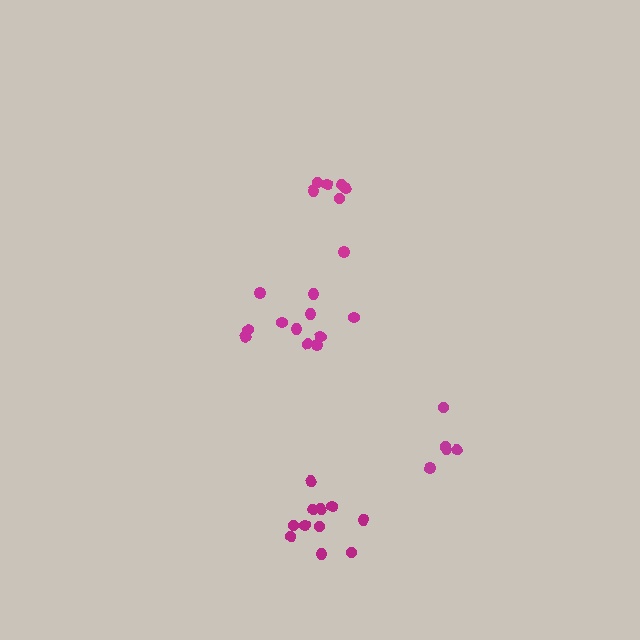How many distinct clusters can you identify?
There are 4 distinct clusters.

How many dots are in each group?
Group 1: 11 dots, Group 2: 11 dots, Group 3: 7 dots, Group 4: 5 dots (34 total).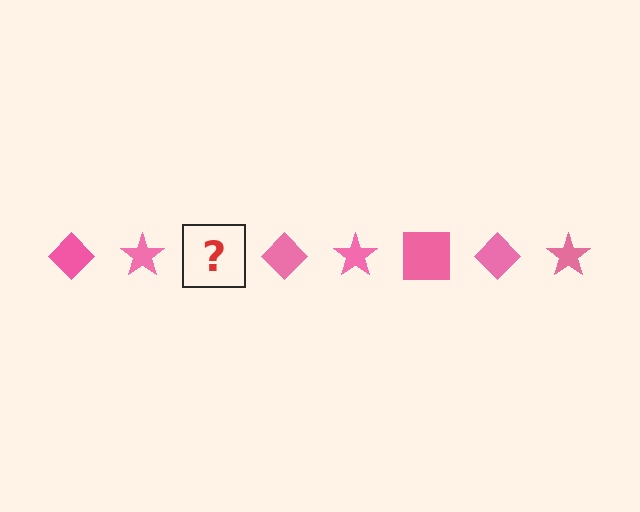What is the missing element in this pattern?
The missing element is a pink square.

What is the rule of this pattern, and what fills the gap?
The rule is that the pattern cycles through diamond, star, square shapes in pink. The gap should be filled with a pink square.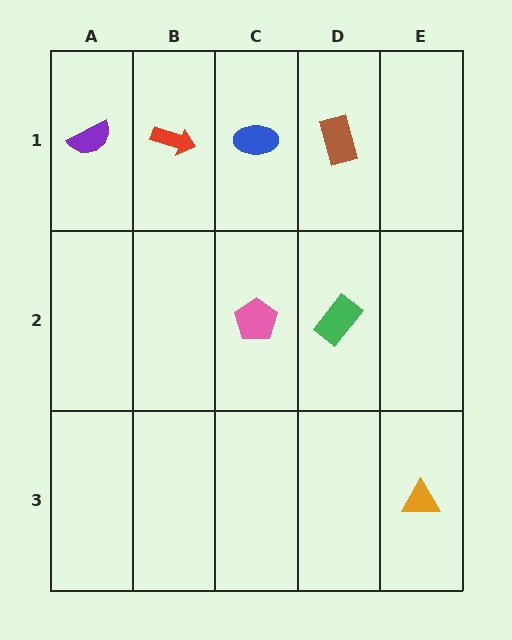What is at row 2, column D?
A green rectangle.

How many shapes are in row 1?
4 shapes.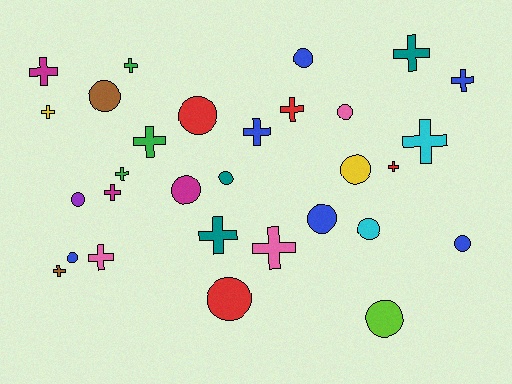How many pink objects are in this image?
There are 3 pink objects.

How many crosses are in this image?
There are 16 crosses.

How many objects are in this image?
There are 30 objects.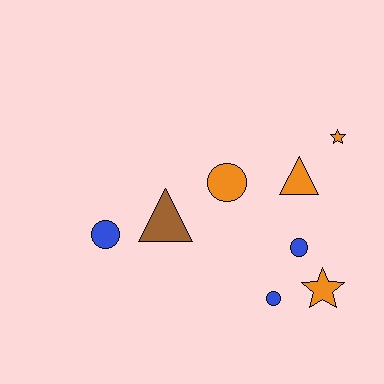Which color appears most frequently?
Orange, with 4 objects.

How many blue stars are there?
There are no blue stars.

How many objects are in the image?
There are 8 objects.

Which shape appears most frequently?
Circle, with 4 objects.